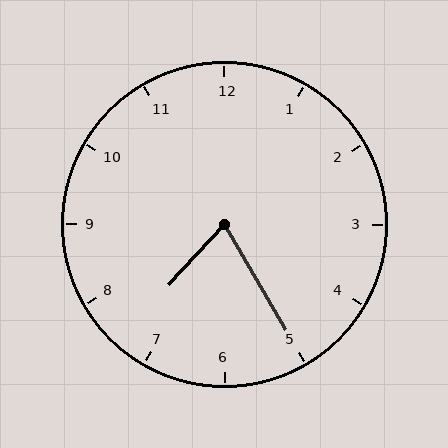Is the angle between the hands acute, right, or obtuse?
It is acute.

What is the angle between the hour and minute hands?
Approximately 72 degrees.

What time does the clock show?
7:25.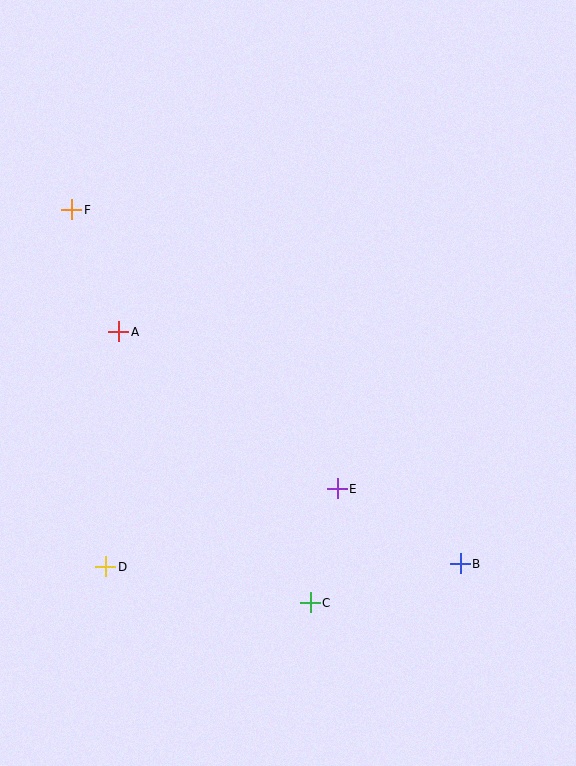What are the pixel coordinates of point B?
Point B is at (460, 564).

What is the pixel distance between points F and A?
The distance between F and A is 131 pixels.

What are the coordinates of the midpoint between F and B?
The midpoint between F and B is at (266, 387).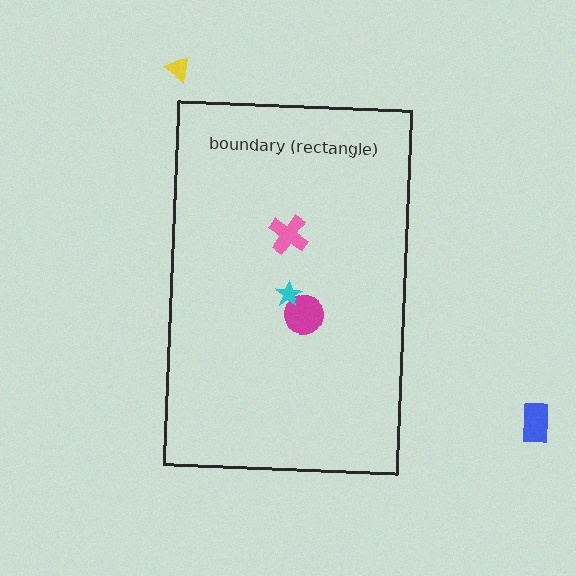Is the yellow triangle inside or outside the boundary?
Outside.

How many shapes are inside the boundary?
3 inside, 2 outside.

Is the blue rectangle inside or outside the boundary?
Outside.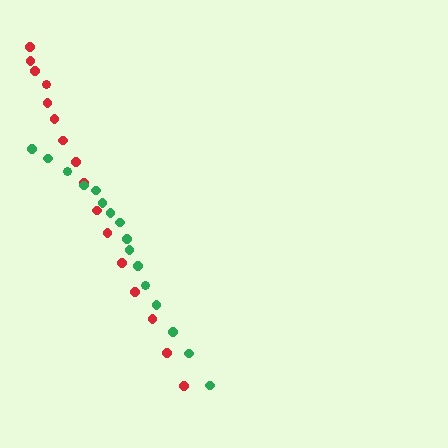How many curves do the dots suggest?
There are 2 distinct paths.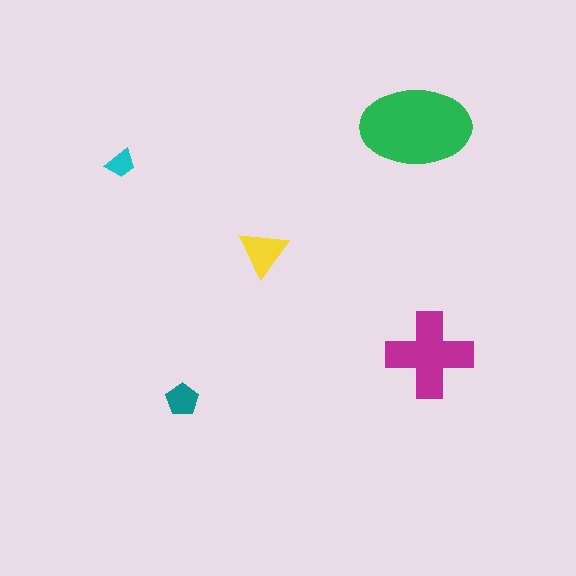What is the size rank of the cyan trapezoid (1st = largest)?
5th.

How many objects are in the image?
There are 5 objects in the image.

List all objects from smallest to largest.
The cyan trapezoid, the teal pentagon, the yellow triangle, the magenta cross, the green ellipse.